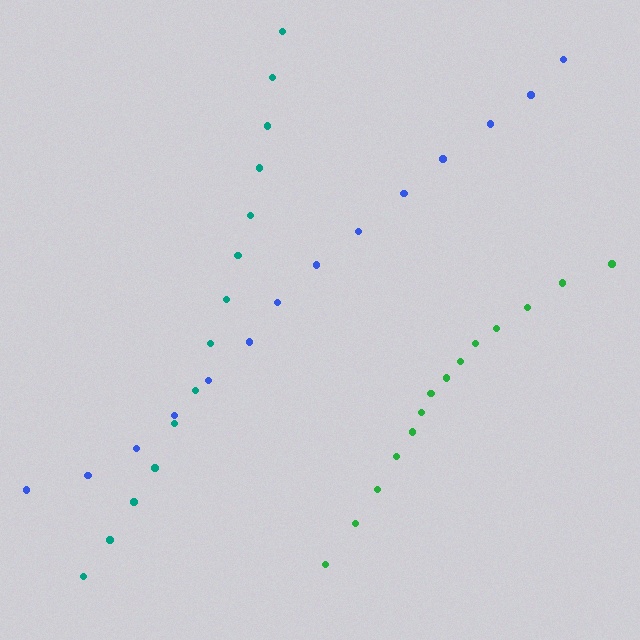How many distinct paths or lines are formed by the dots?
There are 3 distinct paths.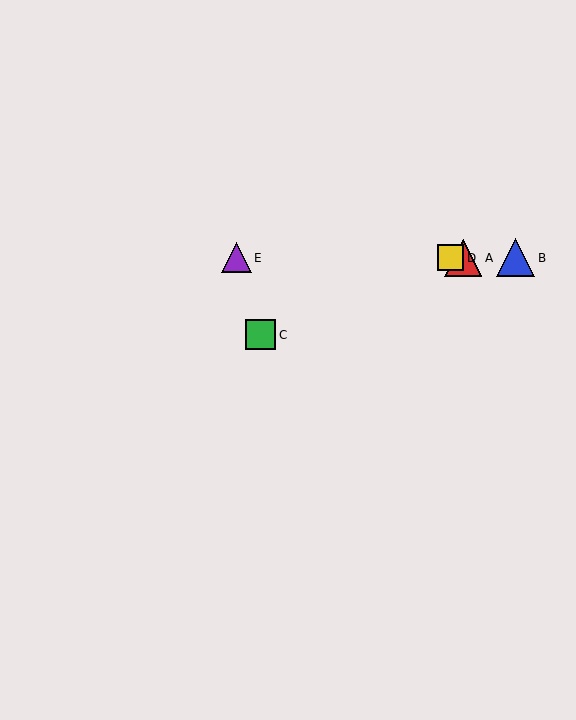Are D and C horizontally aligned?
No, D is at y≈258 and C is at y≈335.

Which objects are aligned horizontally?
Objects A, B, D, E are aligned horizontally.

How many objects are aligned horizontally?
4 objects (A, B, D, E) are aligned horizontally.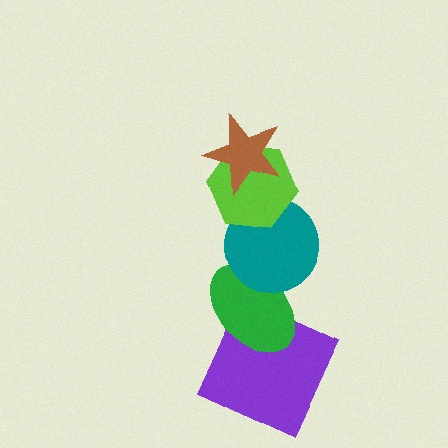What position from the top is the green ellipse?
The green ellipse is 4th from the top.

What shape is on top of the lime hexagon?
The brown star is on top of the lime hexagon.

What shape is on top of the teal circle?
The lime hexagon is on top of the teal circle.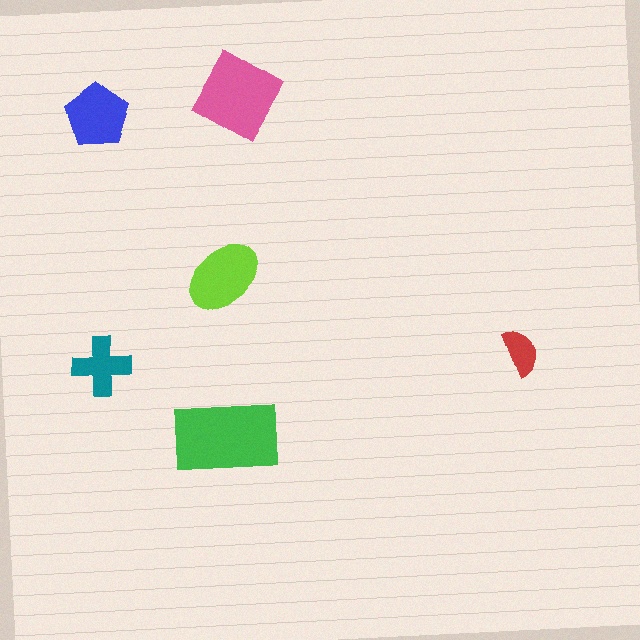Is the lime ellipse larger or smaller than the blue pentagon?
Larger.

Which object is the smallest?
The red semicircle.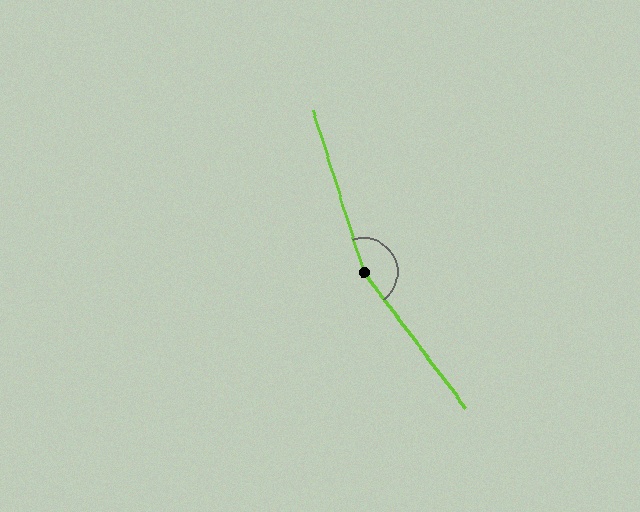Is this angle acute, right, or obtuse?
It is obtuse.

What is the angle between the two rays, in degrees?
Approximately 160 degrees.